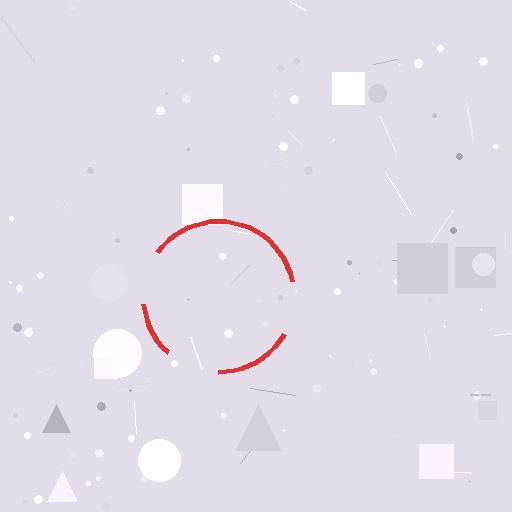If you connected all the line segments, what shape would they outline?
They would outline a circle.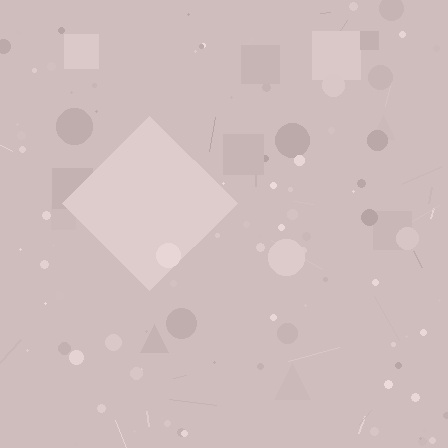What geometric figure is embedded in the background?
A diamond is embedded in the background.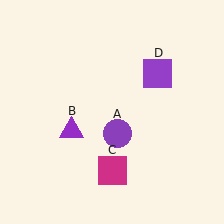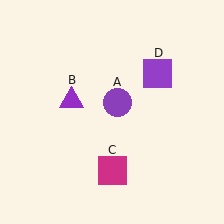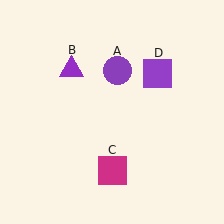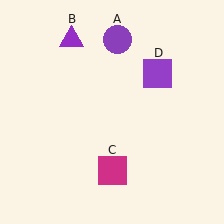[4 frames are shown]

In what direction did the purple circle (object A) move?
The purple circle (object A) moved up.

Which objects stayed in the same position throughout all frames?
Magenta square (object C) and purple square (object D) remained stationary.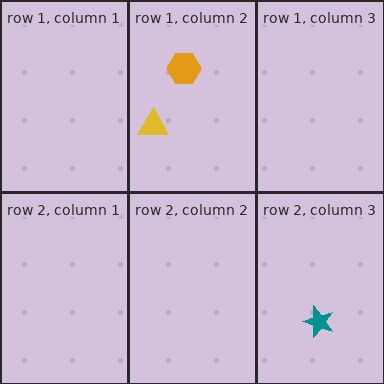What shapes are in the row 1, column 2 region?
The yellow triangle, the orange hexagon.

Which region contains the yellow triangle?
The row 1, column 2 region.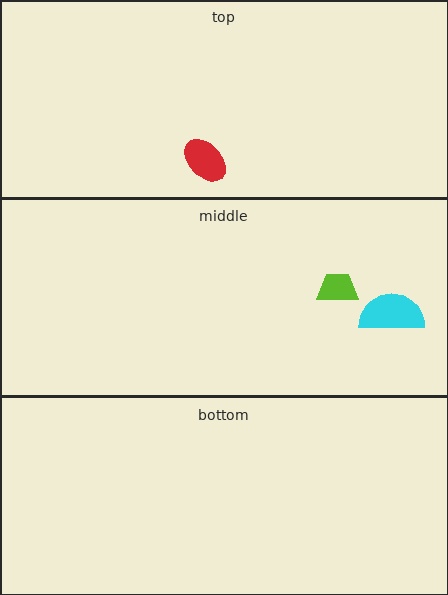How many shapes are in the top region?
1.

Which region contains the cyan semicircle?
The middle region.